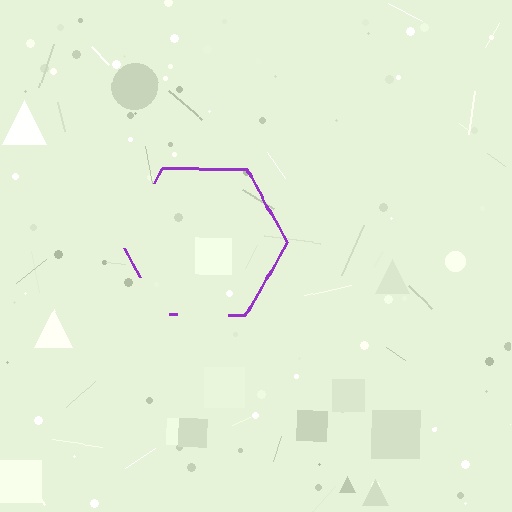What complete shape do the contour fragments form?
The contour fragments form a hexagon.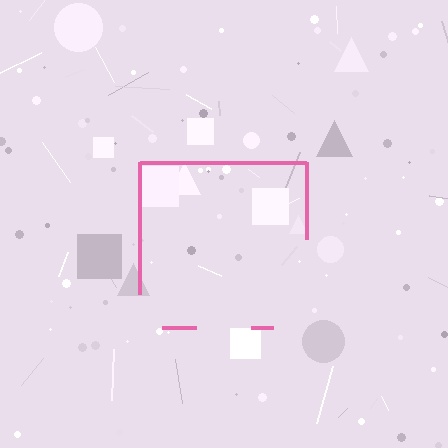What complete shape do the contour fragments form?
The contour fragments form a square.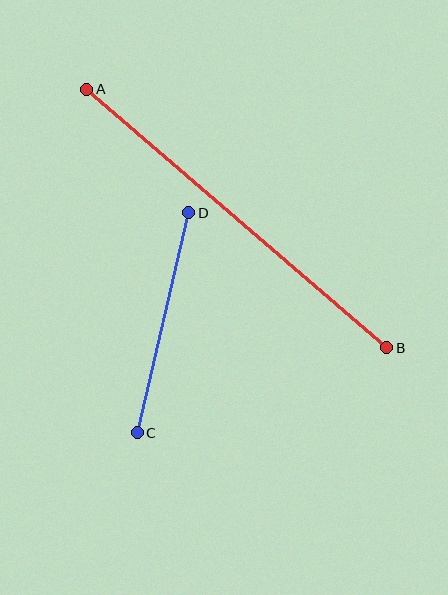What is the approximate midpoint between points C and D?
The midpoint is at approximately (163, 323) pixels.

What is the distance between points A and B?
The distance is approximately 396 pixels.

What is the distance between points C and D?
The distance is approximately 226 pixels.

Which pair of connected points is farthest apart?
Points A and B are farthest apart.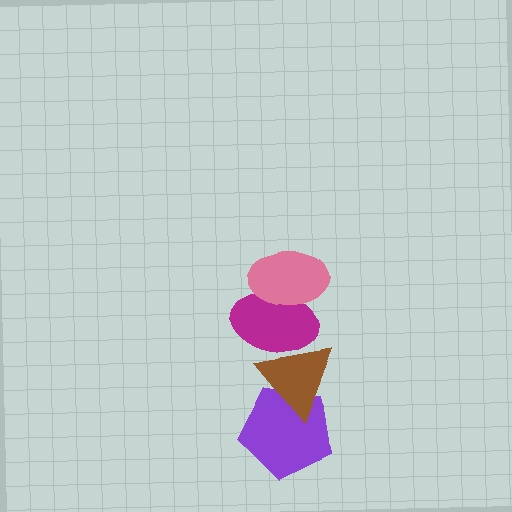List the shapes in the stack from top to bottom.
From top to bottom: the pink ellipse, the magenta ellipse, the brown triangle, the purple pentagon.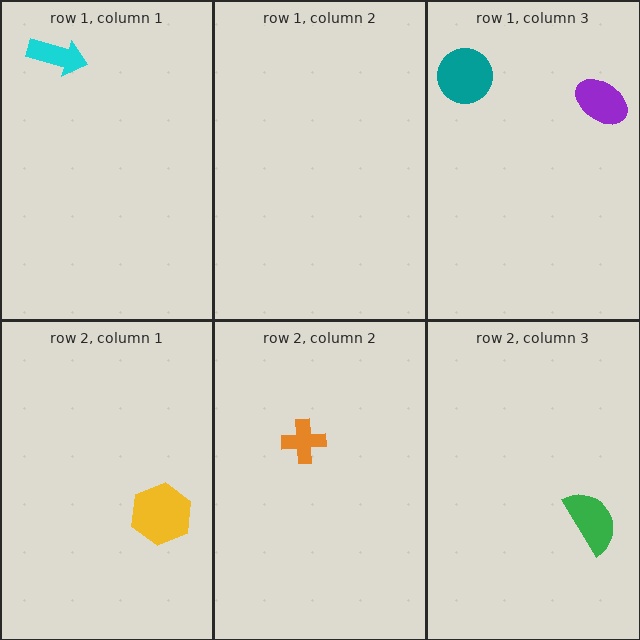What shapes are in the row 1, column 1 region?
The cyan arrow.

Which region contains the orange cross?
The row 2, column 2 region.